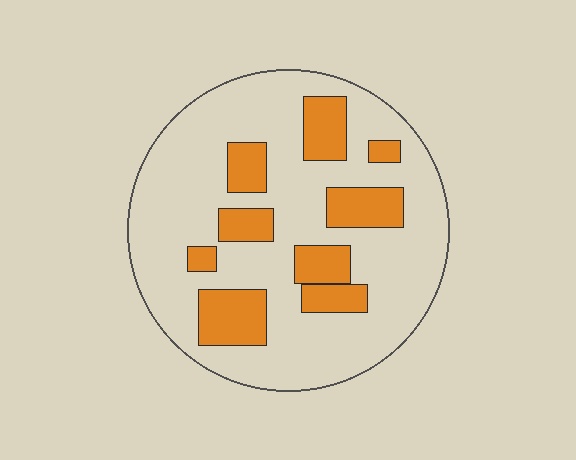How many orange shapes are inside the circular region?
9.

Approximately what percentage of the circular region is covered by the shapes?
Approximately 25%.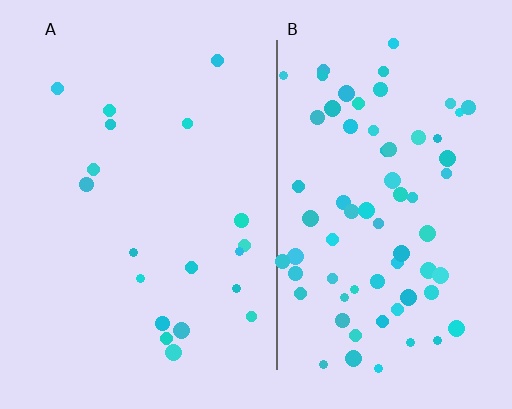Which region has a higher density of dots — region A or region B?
B (the right).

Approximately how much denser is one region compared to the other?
Approximately 3.6× — region B over region A.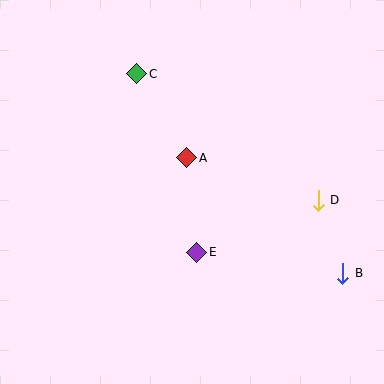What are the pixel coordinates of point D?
Point D is at (318, 200).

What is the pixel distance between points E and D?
The distance between E and D is 133 pixels.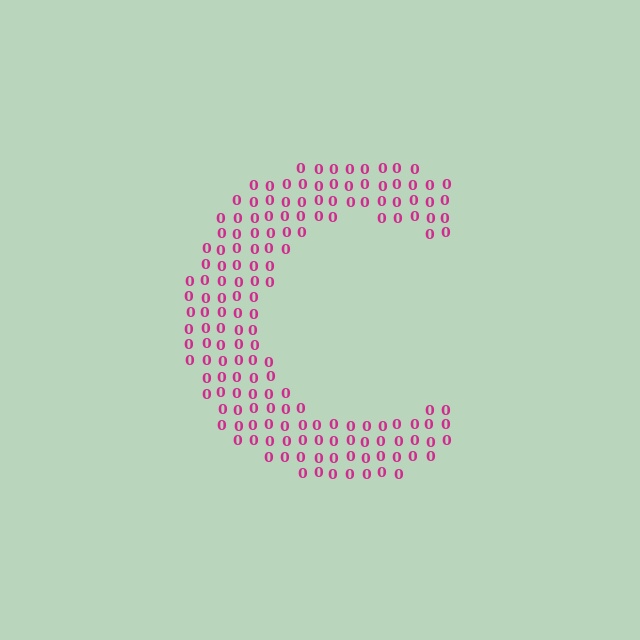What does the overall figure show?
The overall figure shows the letter C.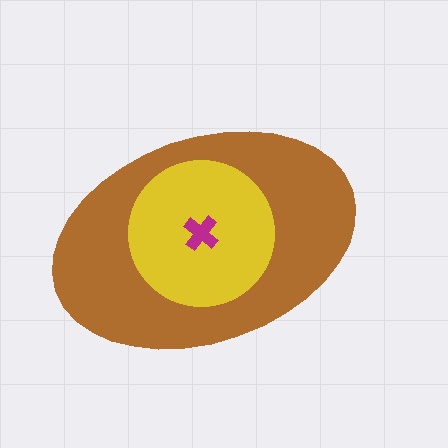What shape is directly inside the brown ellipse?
The yellow circle.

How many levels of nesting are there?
3.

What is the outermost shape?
The brown ellipse.